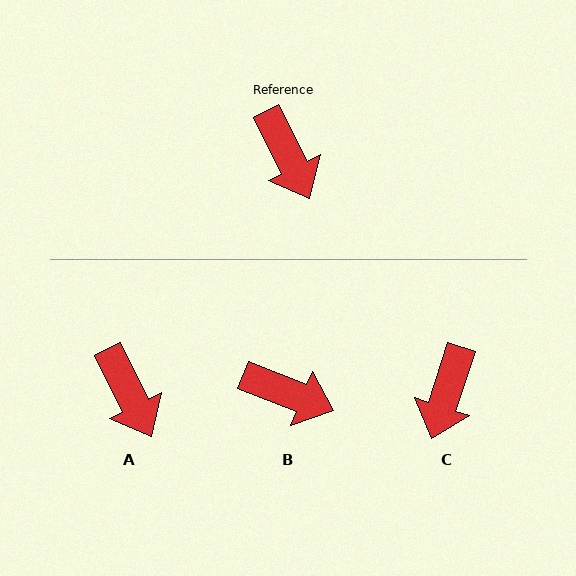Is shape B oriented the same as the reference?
No, it is off by about 41 degrees.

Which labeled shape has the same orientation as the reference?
A.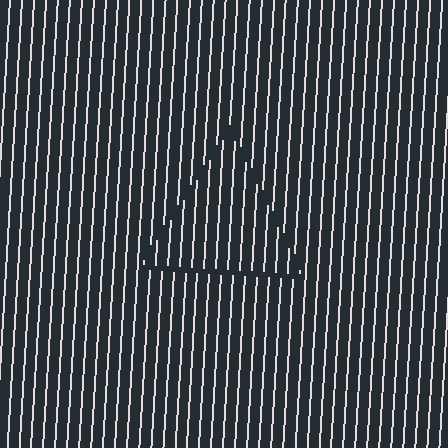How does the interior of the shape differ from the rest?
The interior of the shape contains the same grating, shifted by half a period — the contour is defined by the phase discontinuity where line-ends from the inner and outer gratings abut.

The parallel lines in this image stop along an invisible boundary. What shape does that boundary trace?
An illusory triangle. The interior of the shape contains the same grating, shifted by half a period — the contour is defined by the phase discontinuity where line-ends from the inner and outer gratings abut.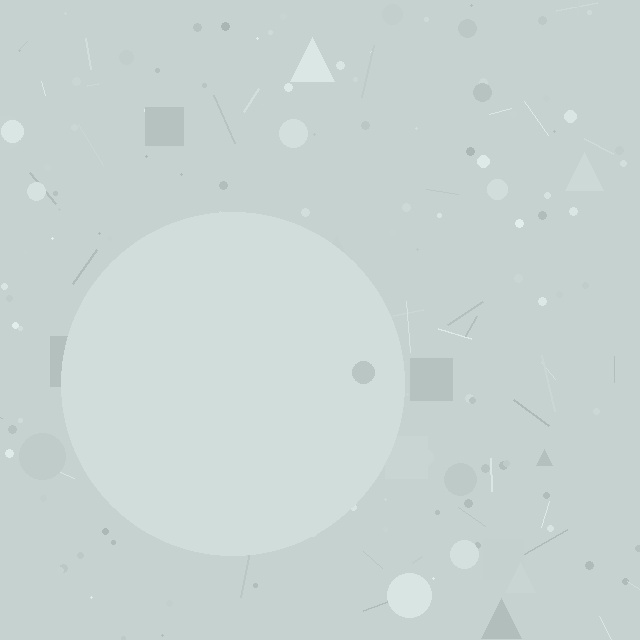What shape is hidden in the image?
A circle is hidden in the image.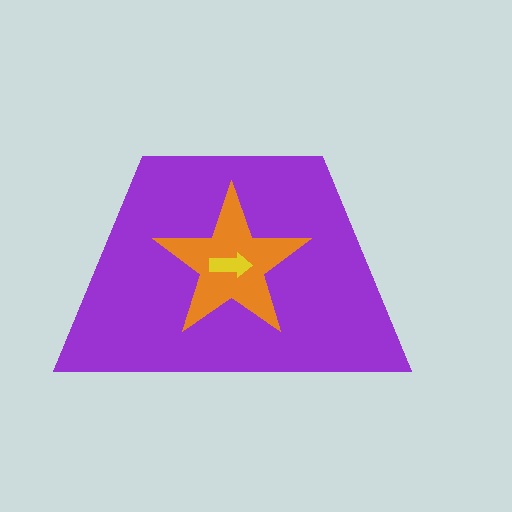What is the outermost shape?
The purple trapezoid.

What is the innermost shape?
The yellow arrow.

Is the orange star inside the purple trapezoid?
Yes.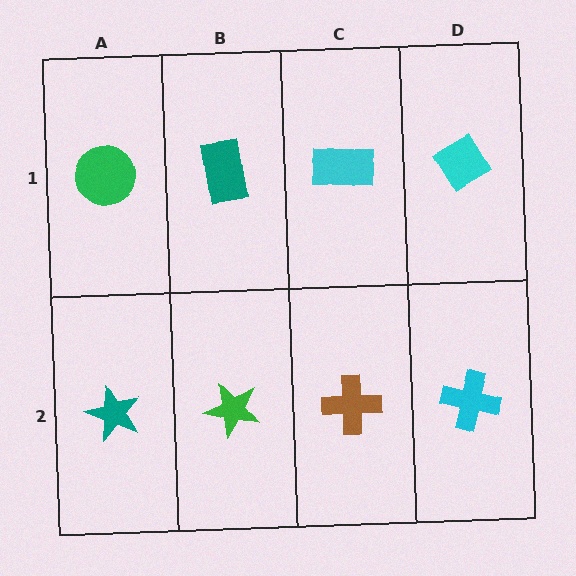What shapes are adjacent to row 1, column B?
A green star (row 2, column B), a green circle (row 1, column A), a cyan rectangle (row 1, column C).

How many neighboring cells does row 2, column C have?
3.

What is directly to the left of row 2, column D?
A brown cross.